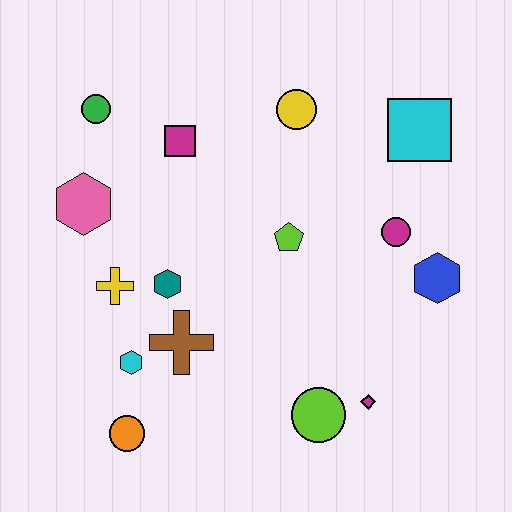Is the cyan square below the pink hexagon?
No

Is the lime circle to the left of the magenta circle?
Yes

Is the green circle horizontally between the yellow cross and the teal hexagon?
No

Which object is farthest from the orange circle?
The cyan square is farthest from the orange circle.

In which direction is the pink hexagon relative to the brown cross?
The pink hexagon is above the brown cross.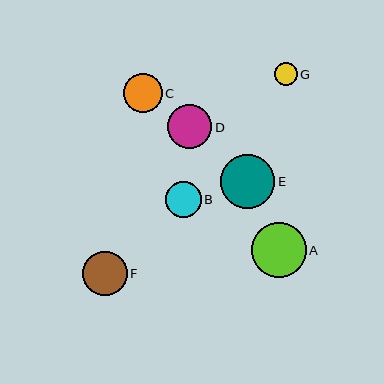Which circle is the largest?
Circle A is the largest with a size of approximately 55 pixels.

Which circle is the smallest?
Circle G is the smallest with a size of approximately 23 pixels.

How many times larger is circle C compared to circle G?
Circle C is approximately 1.7 times the size of circle G.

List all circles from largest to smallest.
From largest to smallest: A, E, F, D, C, B, G.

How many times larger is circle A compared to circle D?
Circle A is approximately 1.2 times the size of circle D.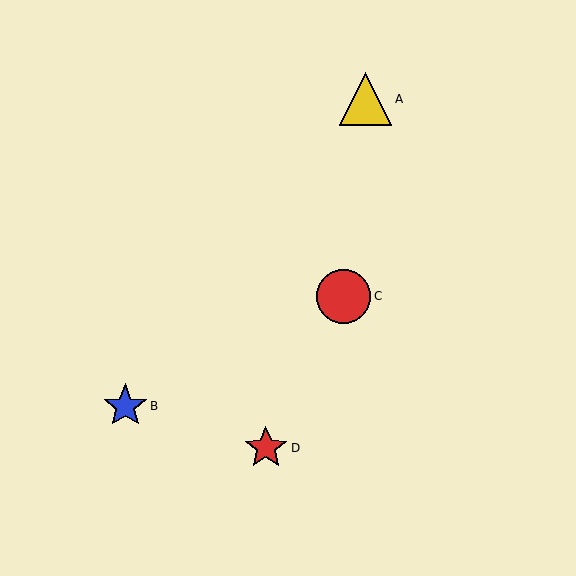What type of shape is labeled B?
Shape B is a blue star.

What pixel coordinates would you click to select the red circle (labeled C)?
Click at (344, 296) to select the red circle C.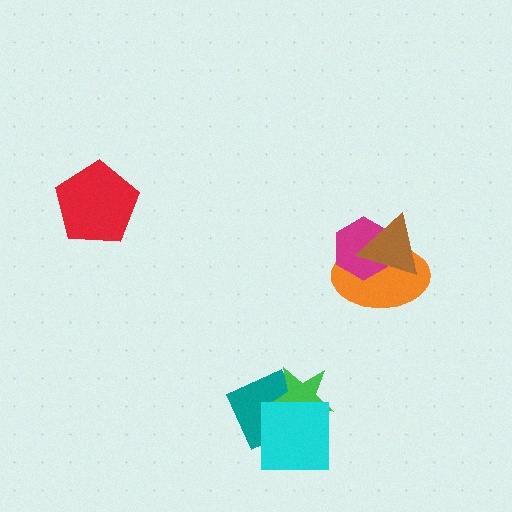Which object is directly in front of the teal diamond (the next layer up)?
The green star is directly in front of the teal diamond.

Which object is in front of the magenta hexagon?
The brown triangle is in front of the magenta hexagon.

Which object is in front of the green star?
The cyan square is in front of the green star.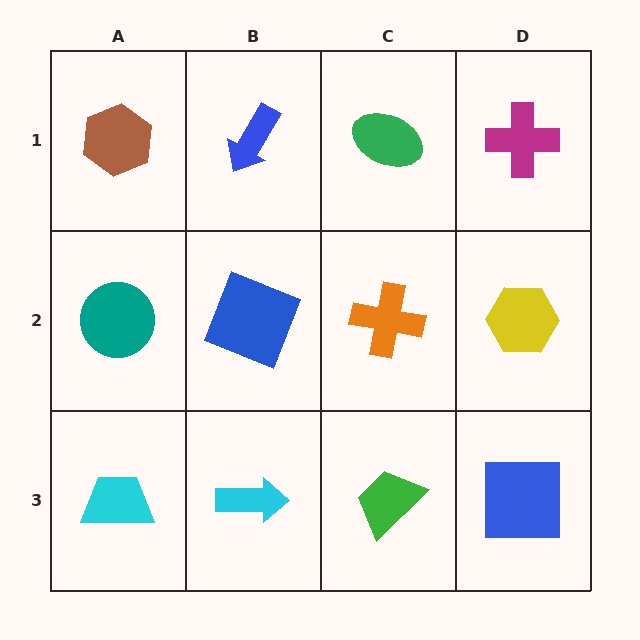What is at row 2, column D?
A yellow hexagon.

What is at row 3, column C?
A green trapezoid.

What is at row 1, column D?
A magenta cross.